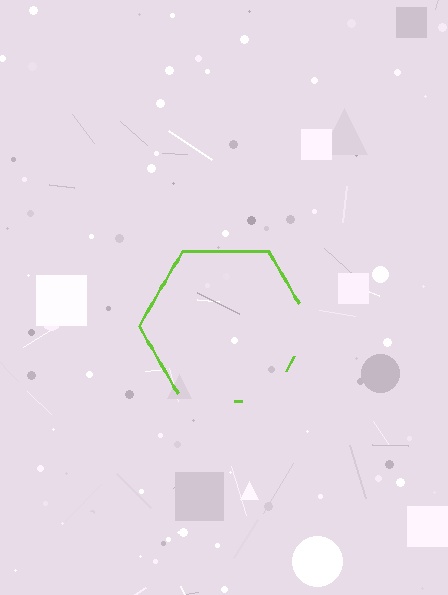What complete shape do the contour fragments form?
The contour fragments form a hexagon.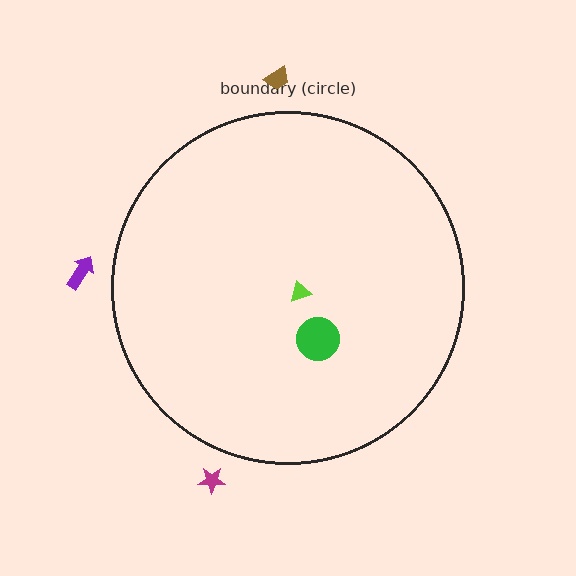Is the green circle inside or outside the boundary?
Inside.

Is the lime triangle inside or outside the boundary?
Inside.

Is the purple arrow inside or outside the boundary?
Outside.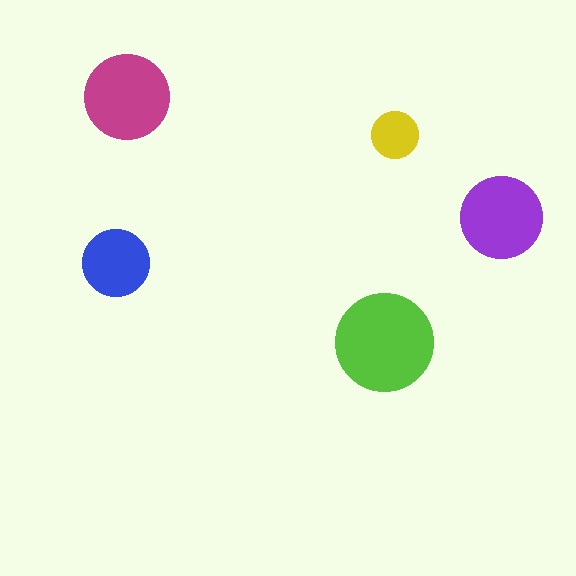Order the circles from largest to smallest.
the lime one, the magenta one, the purple one, the blue one, the yellow one.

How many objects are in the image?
There are 5 objects in the image.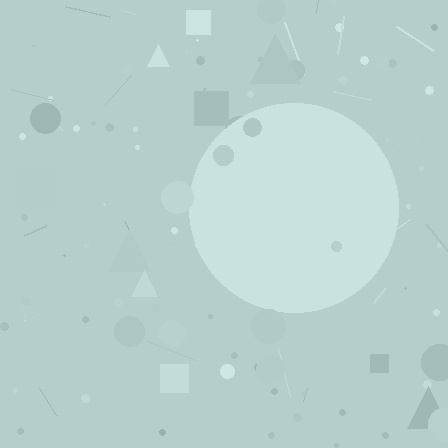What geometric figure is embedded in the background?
A circle is embedded in the background.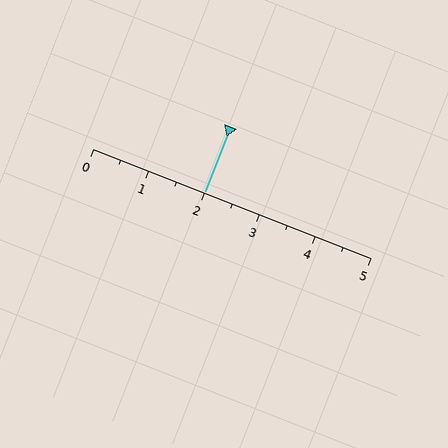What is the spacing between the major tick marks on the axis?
The major ticks are spaced 1 apart.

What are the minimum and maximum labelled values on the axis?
The axis runs from 0 to 5.